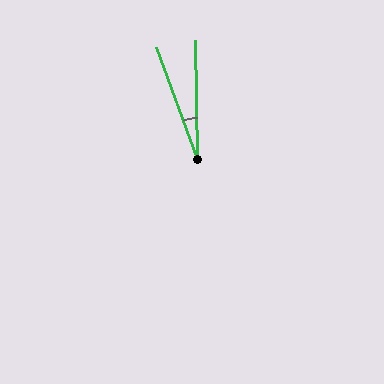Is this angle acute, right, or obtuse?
It is acute.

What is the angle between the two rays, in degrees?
Approximately 19 degrees.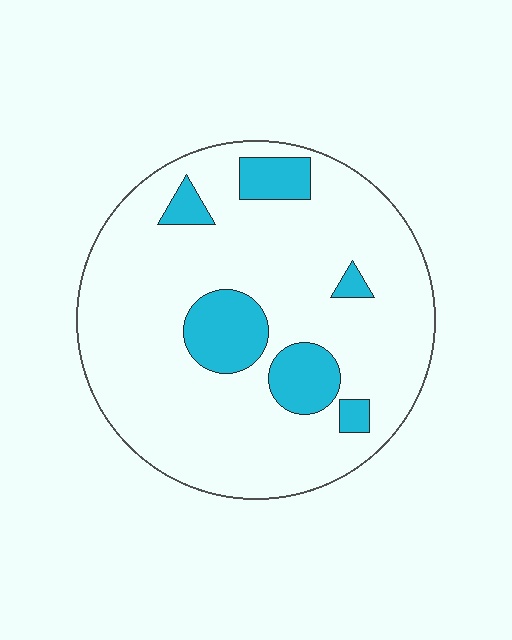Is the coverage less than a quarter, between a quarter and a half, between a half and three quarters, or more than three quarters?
Less than a quarter.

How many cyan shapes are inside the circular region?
6.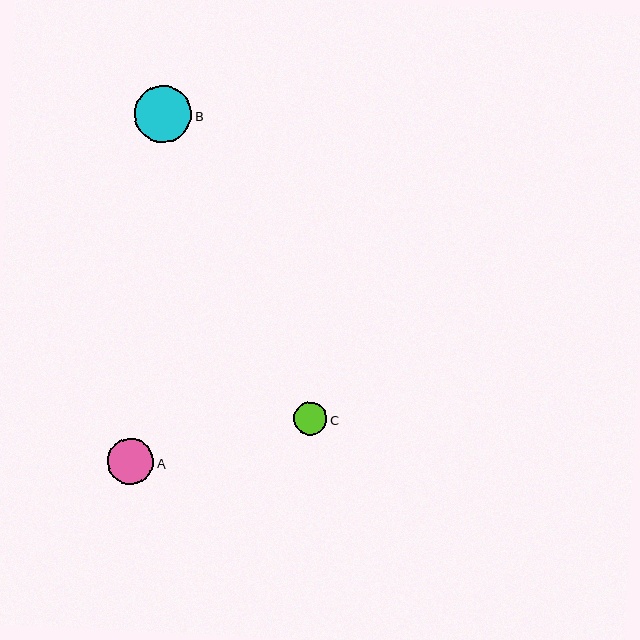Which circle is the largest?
Circle B is the largest with a size of approximately 57 pixels.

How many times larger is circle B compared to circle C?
Circle B is approximately 1.7 times the size of circle C.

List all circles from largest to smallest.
From largest to smallest: B, A, C.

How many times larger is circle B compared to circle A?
Circle B is approximately 1.2 times the size of circle A.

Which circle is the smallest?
Circle C is the smallest with a size of approximately 33 pixels.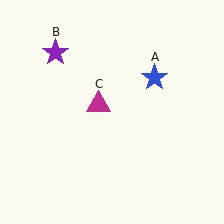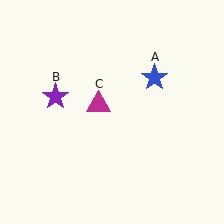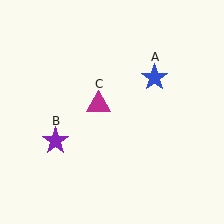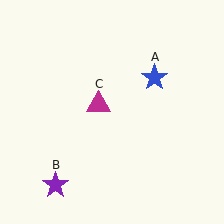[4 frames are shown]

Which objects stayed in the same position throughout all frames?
Blue star (object A) and magenta triangle (object C) remained stationary.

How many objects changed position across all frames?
1 object changed position: purple star (object B).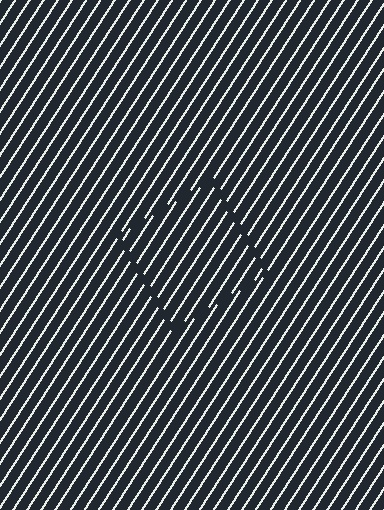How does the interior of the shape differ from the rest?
The interior of the shape contains the same grating, shifted by half a period — the contour is defined by the phase discontinuity where line-ends from the inner and outer gratings abut.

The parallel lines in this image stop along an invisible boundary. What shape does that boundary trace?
An illusory square. The interior of the shape contains the same grating, shifted by half a period — the contour is defined by the phase discontinuity where line-ends from the inner and outer gratings abut.